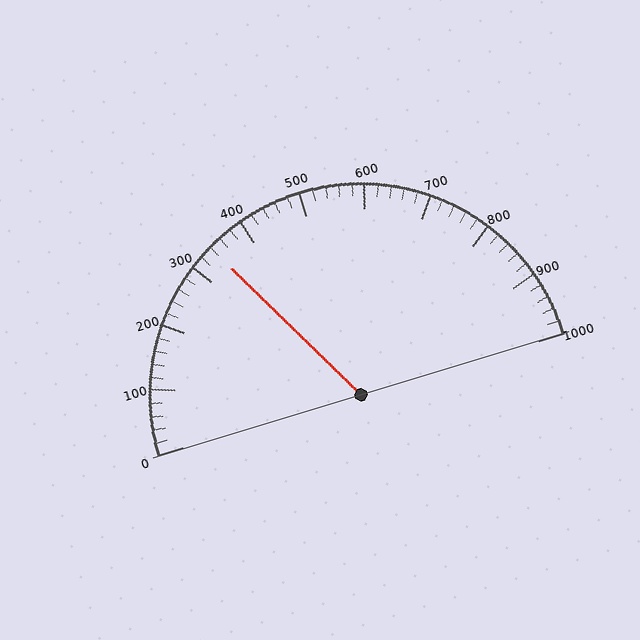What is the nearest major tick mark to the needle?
The nearest major tick mark is 300.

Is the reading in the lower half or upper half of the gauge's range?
The reading is in the lower half of the range (0 to 1000).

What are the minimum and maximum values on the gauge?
The gauge ranges from 0 to 1000.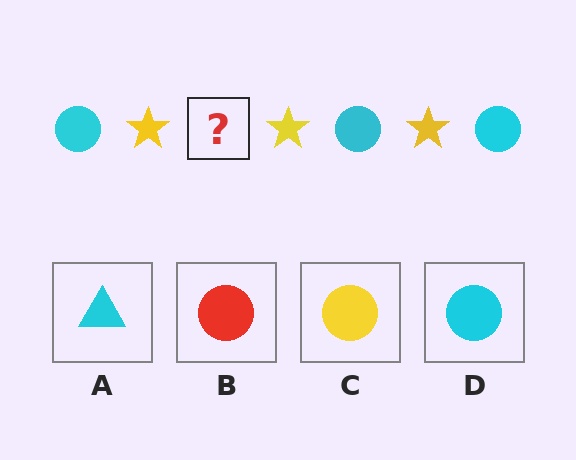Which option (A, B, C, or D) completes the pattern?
D.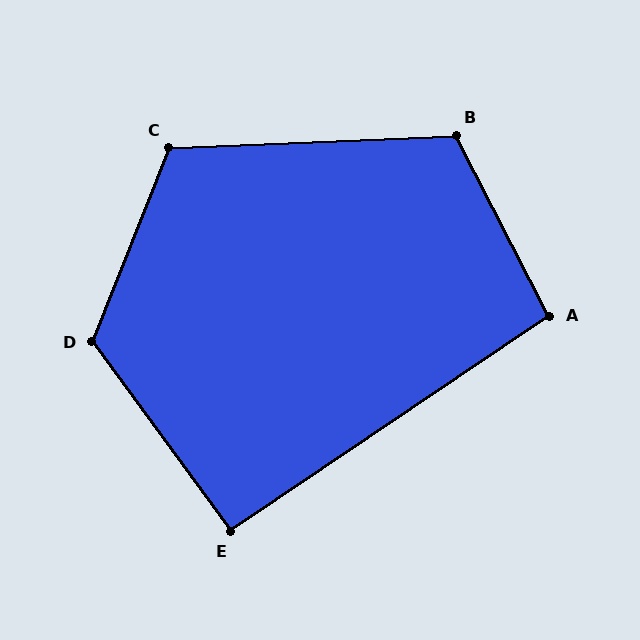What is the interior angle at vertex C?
Approximately 114 degrees (obtuse).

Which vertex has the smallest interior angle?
E, at approximately 92 degrees.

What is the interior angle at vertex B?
Approximately 115 degrees (obtuse).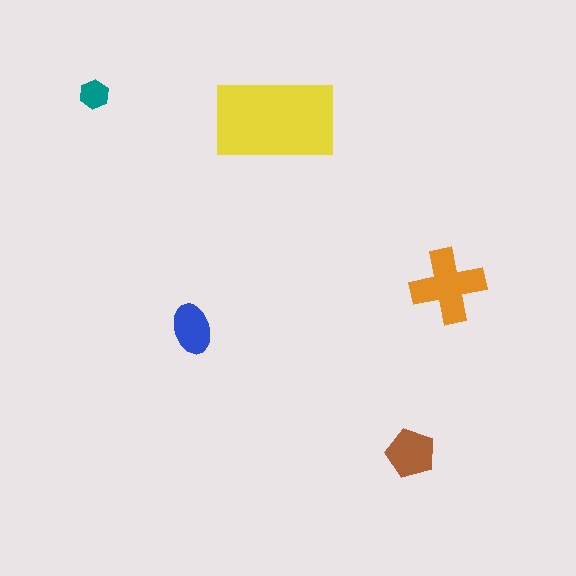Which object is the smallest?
The teal hexagon.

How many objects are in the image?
There are 5 objects in the image.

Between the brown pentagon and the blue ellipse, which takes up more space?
The brown pentagon.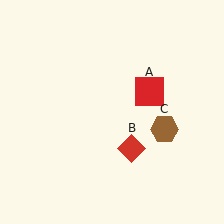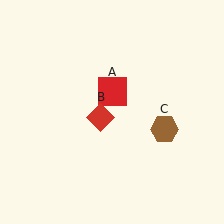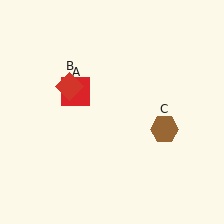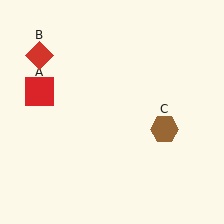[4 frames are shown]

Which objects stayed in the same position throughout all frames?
Brown hexagon (object C) remained stationary.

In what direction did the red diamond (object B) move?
The red diamond (object B) moved up and to the left.